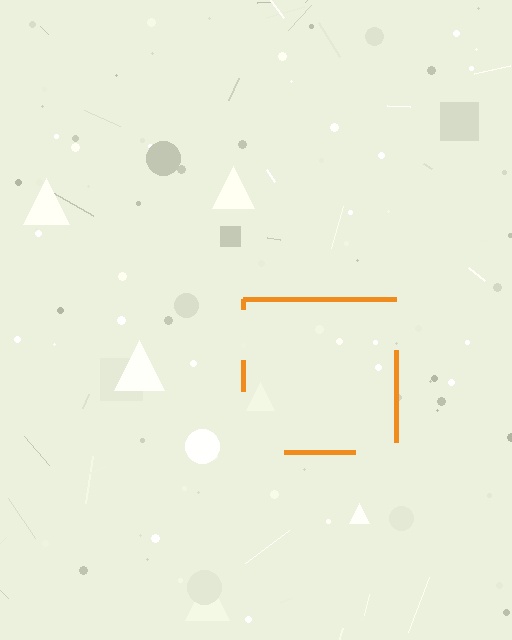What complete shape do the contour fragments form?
The contour fragments form a square.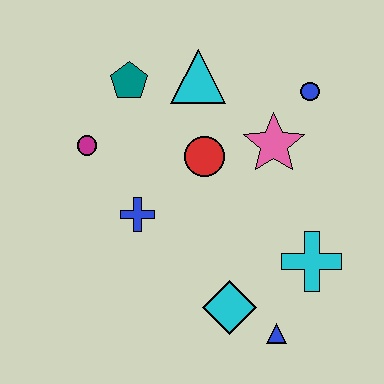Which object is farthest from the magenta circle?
The blue triangle is farthest from the magenta circle.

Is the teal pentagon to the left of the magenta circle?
No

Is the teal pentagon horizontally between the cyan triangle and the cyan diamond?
No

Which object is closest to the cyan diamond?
The blue triangle is closest to the cyan diamond.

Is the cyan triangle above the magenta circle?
Yes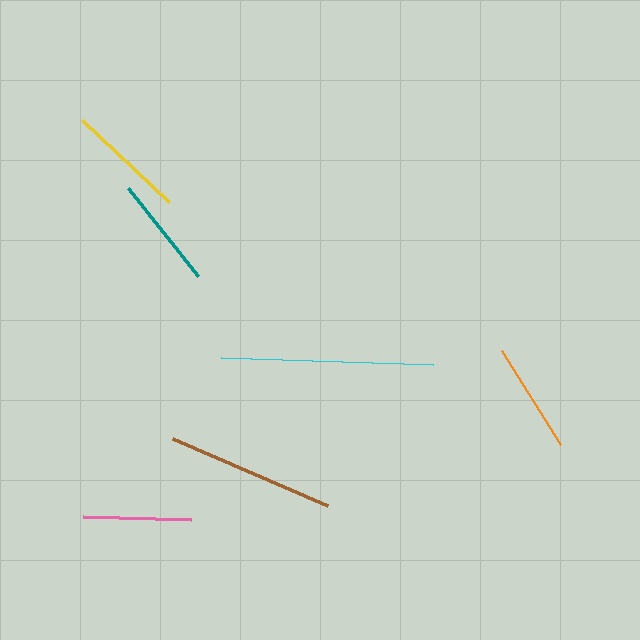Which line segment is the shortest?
The pink line is the shortest at approximately 108 pixels.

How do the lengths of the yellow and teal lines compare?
The yellow and teal lines are approximately the same length.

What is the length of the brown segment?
The brown segment is approximately 169 pixels long.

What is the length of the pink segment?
The pink segment is approximately 108 pixels long.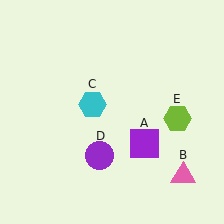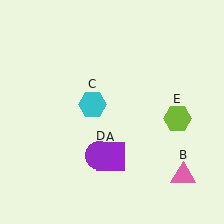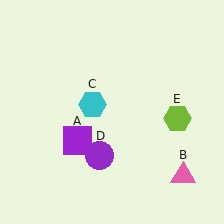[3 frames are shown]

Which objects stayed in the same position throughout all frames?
Pink triangle (object B) and cyan hexagon (object C) and purple circle (object D) and lime hexagon (object E) remained stationary.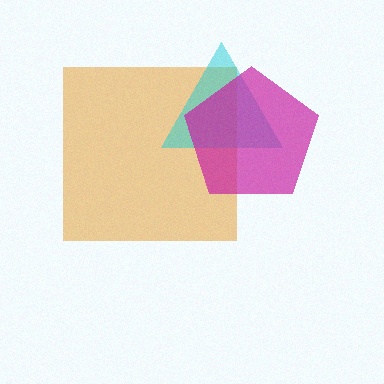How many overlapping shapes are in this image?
There are 3 overlapping shapes in the image.